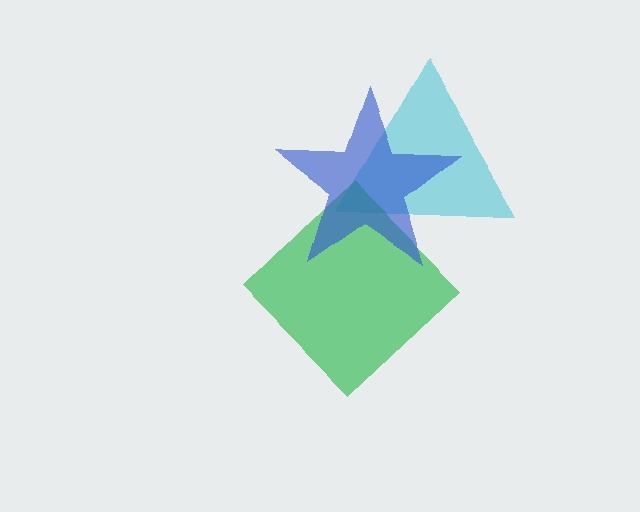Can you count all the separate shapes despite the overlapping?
Yes, there are 3 separate shapes.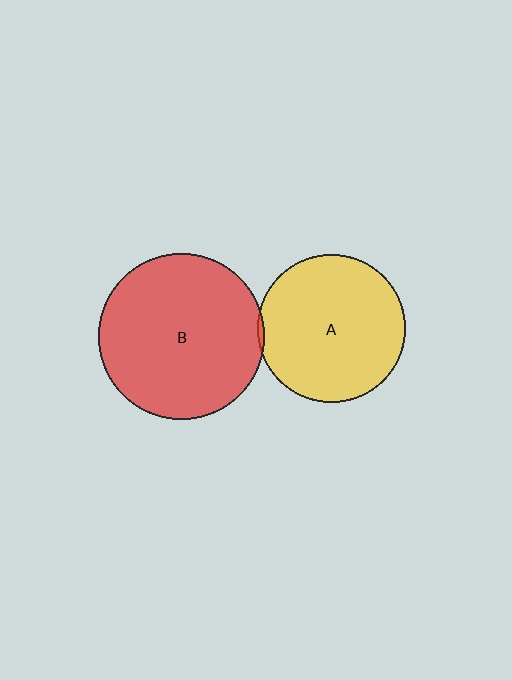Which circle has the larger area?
Circle B (red).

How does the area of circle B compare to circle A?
Approximately 1.3 times.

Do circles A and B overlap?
Yes.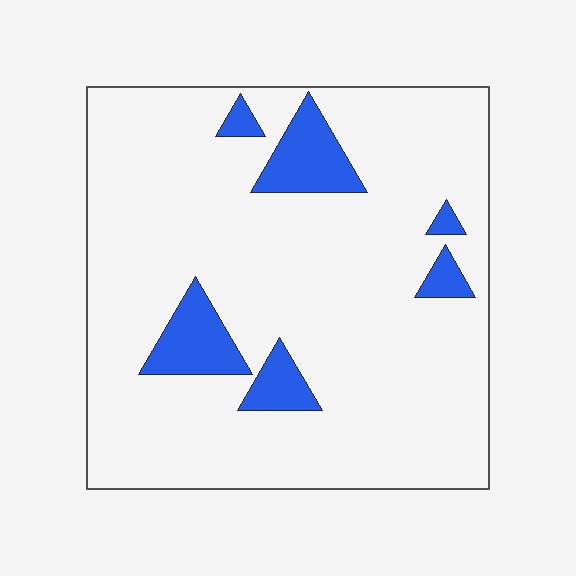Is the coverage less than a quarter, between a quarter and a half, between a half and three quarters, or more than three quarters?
Less than a quarter.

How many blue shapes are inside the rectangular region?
6.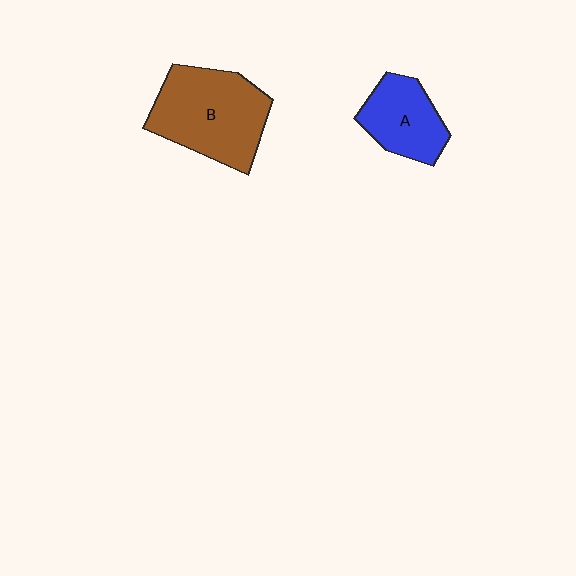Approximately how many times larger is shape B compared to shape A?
Approximately 1.6 times.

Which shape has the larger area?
Shape B (brown).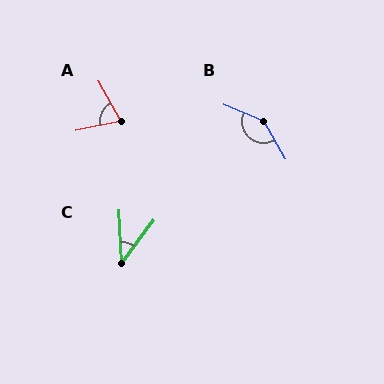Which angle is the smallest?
C, at approximately 40 degrees.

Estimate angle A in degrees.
Approximately 72 degrees.